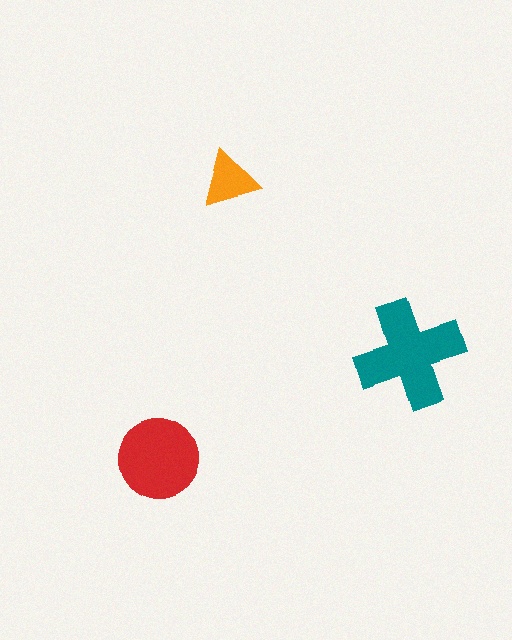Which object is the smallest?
The orange triangle.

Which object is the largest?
The teal cross.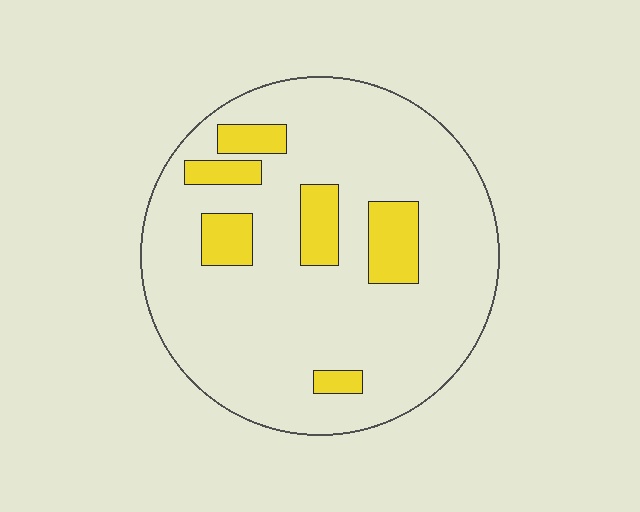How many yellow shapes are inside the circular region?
6.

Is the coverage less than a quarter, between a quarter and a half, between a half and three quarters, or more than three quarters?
Less than a quarter.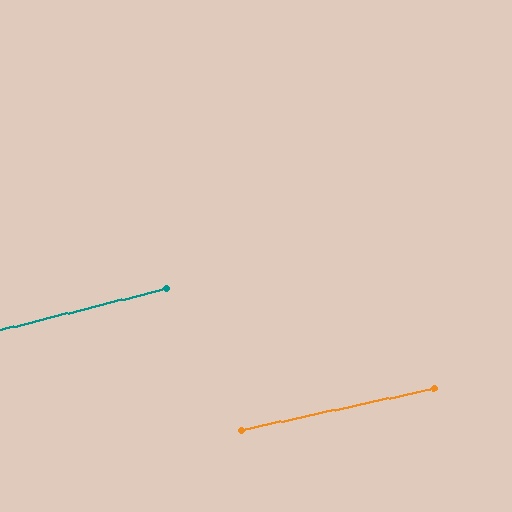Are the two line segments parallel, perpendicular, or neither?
Parallel — their directions differ by only 1.9°.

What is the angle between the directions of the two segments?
Approximately 2 degrees.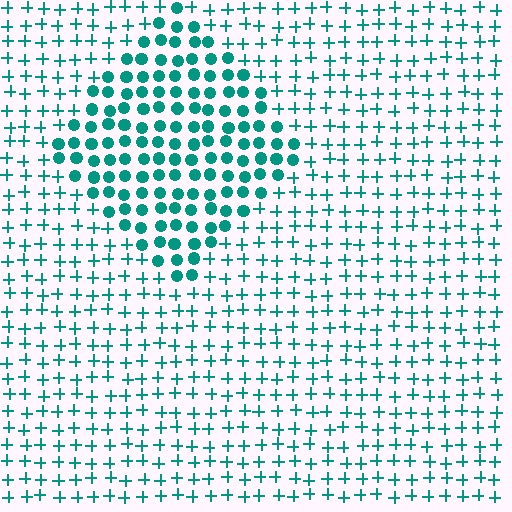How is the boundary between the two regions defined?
The boundary is defined by a change in element shape: circles inside vs. plus signs outside. All elements share the same color and spacing.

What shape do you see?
I see a diamond.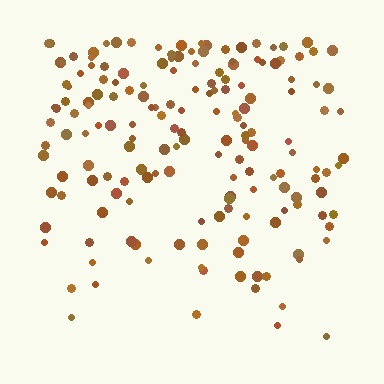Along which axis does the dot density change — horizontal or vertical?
Vertical.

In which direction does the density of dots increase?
From bottom to top, with the top side densest.